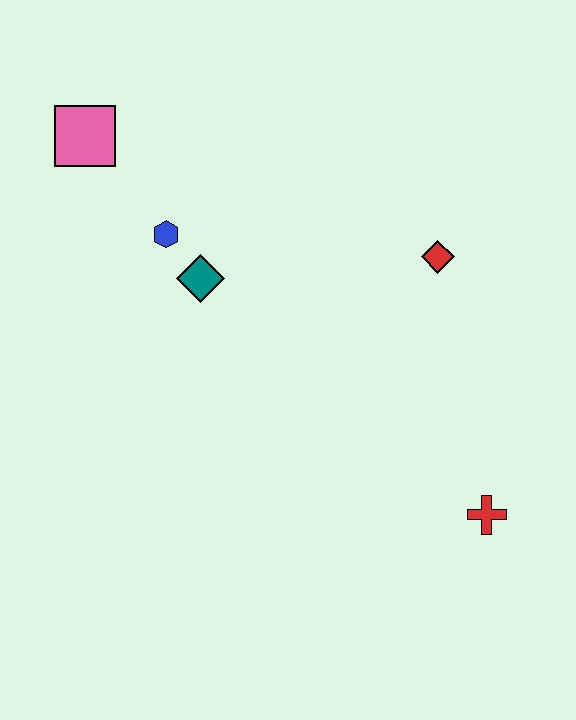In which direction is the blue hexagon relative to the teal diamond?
The blue hexagon is above the teal diamond.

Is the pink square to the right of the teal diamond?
No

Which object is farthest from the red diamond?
The pink square is farthest from the red diamond.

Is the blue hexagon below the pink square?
Yes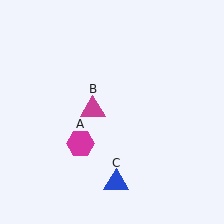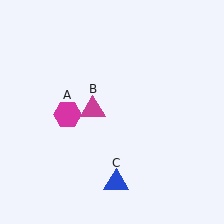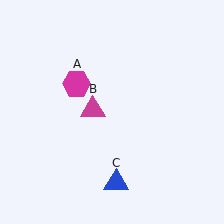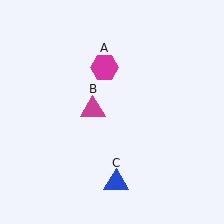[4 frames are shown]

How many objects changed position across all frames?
1 object changed position: magenta hexagon (object A).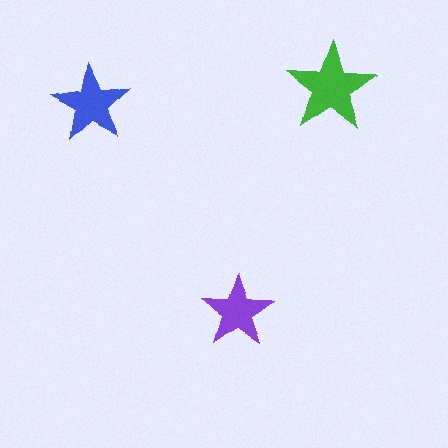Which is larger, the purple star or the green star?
The green one.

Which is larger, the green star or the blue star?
The green one.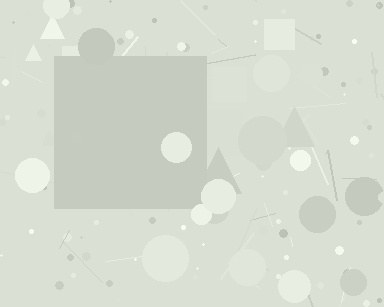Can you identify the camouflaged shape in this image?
The camouflaged shape is a square.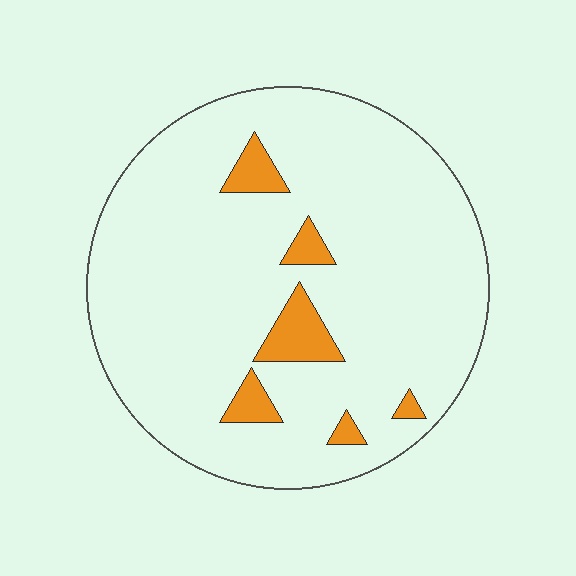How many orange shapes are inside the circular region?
6.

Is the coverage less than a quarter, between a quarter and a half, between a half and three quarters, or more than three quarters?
Less than a quarter.